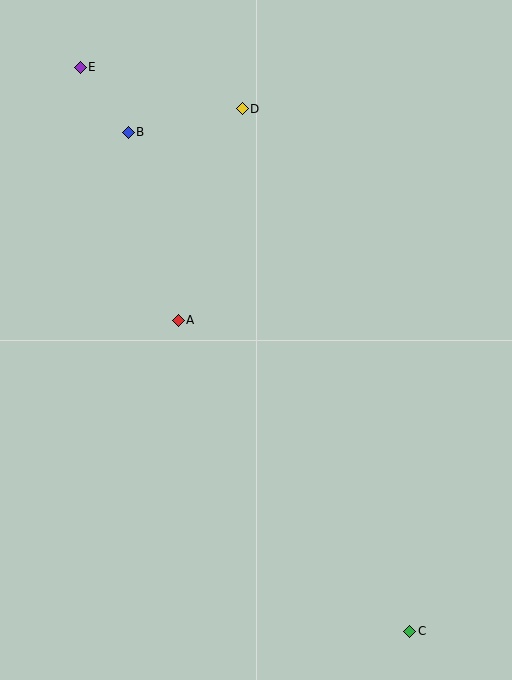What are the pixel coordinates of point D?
Point D is at (242, 109).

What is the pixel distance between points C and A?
The distance between C and A is 388 pixels.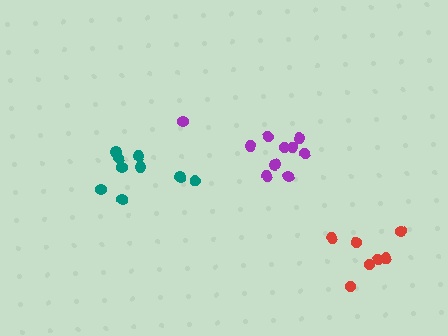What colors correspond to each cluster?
The clusters are colored: purple, red, teal.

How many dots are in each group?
Group 1: 10 dots, Group 2: 7 dots, Group 3: 9 dots (26 total).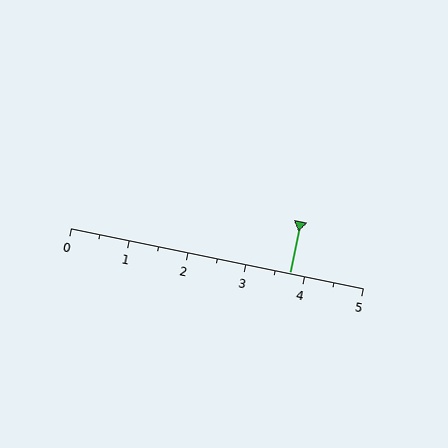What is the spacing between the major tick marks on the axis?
The major ticks are spaced 1 apart.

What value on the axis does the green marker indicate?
The marker indicates approximately 3.8.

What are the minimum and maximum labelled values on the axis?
The axis runs from 0 to 5.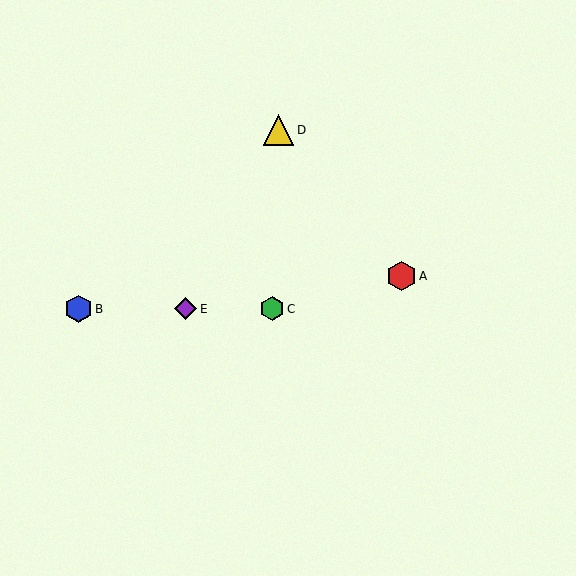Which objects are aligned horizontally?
Objects B, C, E are aligned horizontally.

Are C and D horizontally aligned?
No, C is at y≈309 and D is at y≈130.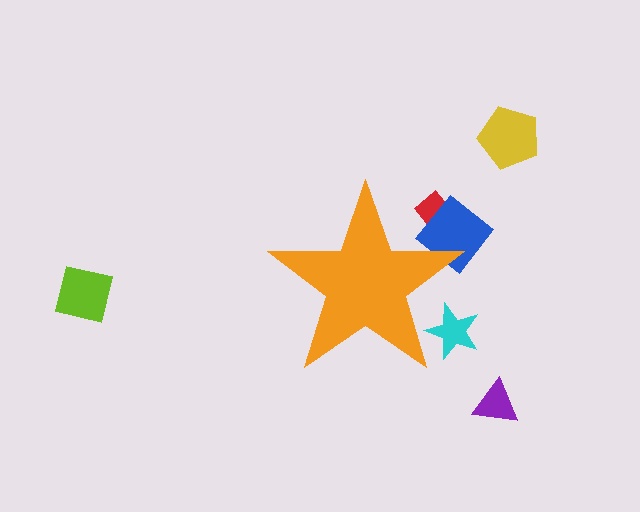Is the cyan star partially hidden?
Yes, the cyan star is partially hidden behind the orange star.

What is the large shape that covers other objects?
An orange star.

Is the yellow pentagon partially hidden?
No, the yellow pentagon is fully visible.